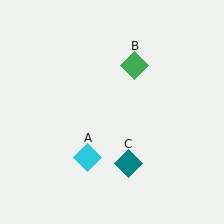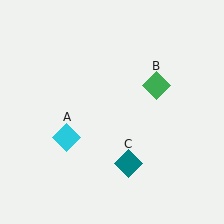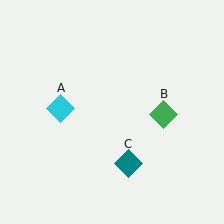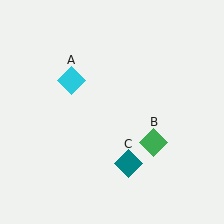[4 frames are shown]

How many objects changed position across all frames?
2 objects changed position: cyan diamond (object A), green diamond (object B).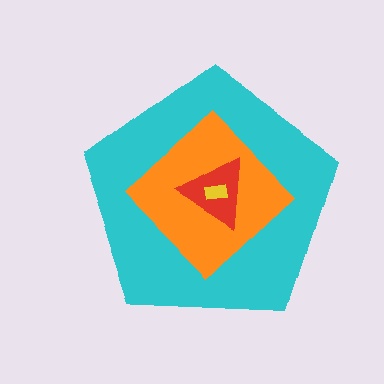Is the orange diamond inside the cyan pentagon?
Yes.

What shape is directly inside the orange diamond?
The red triangle.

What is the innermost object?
The yellow rectangle.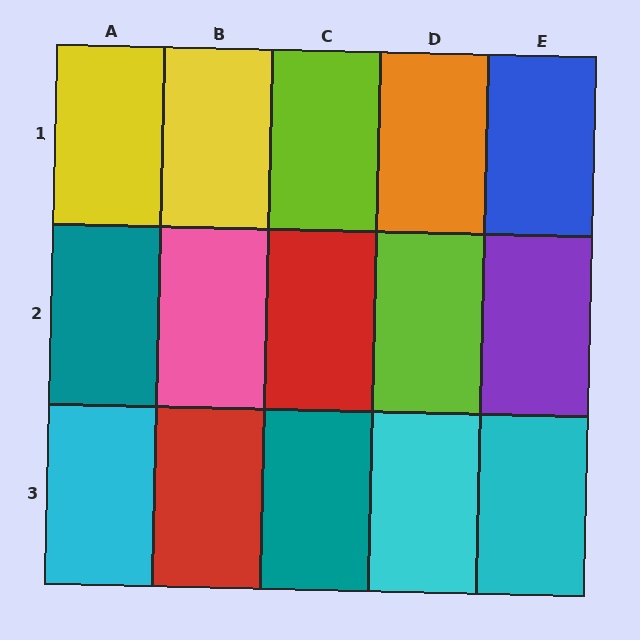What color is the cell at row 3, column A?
Cyan.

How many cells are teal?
2 cells are teal.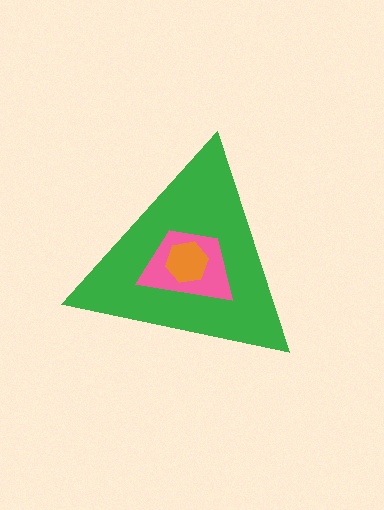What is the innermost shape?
The orange hexagon.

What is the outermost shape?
The green triangle.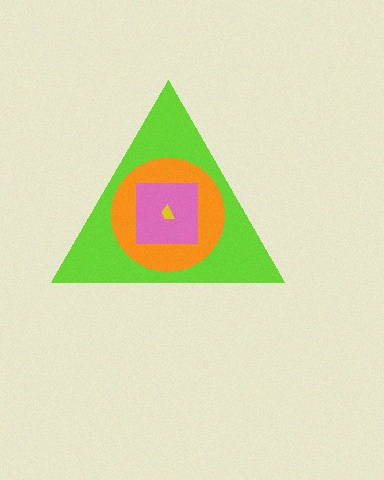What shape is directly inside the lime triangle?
The orange circle.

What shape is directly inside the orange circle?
The pink square.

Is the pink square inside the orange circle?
Yes.